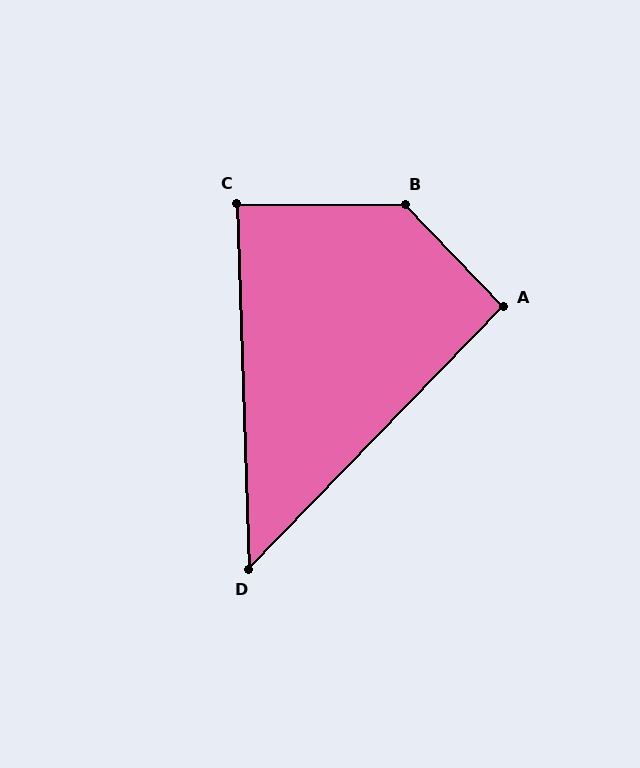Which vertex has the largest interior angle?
B, at approximately 134 degrees.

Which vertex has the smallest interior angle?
D, at approximately 46 degrees.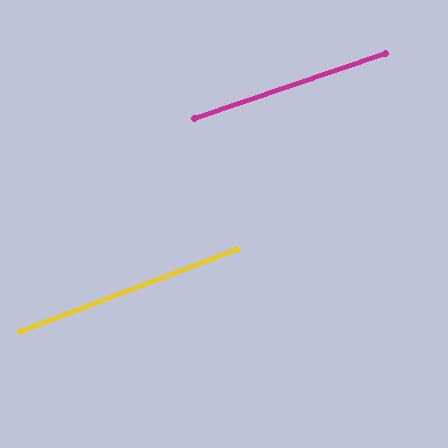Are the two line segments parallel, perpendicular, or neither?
Parallel — their directions differ by only 1.8°.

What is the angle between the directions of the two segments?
Approximately 2 degrees.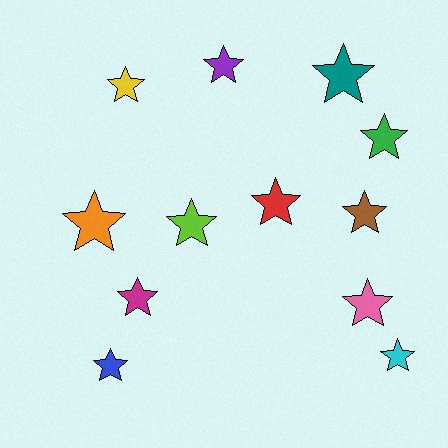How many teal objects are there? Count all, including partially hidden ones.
There is 1 teal object.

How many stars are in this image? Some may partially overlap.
There are 12 stars.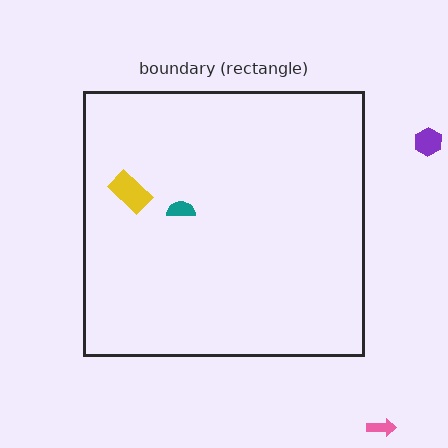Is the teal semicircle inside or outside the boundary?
Inside.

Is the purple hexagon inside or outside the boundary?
Outside.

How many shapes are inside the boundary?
2 inside, 2 outside.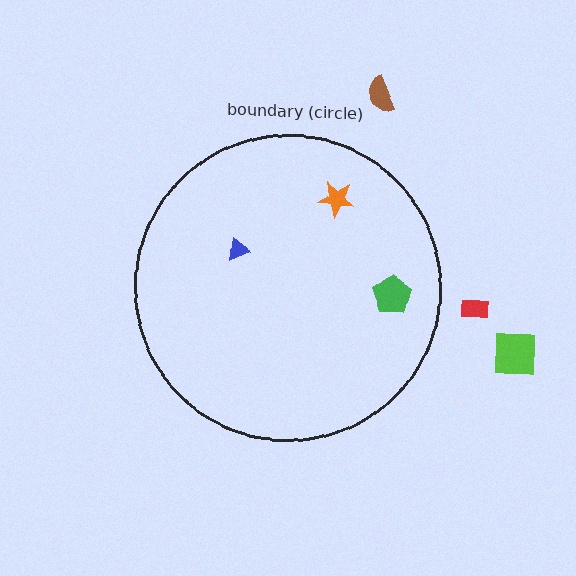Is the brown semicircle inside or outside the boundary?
Outside.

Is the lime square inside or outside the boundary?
Outside.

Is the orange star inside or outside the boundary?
Inside.